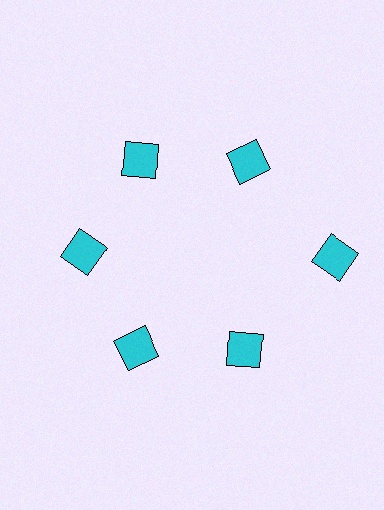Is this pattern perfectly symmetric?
No. The 6 cyan squares are arranged in a ring, but one element near the 3 o'clock position is pushed outward from the center, breaking the 6-fold rotational symmetry.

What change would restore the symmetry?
The symmetry would be restored by moving it inward, back onto the ring so that all 6 squares sit at equal angles and equal distance from the center.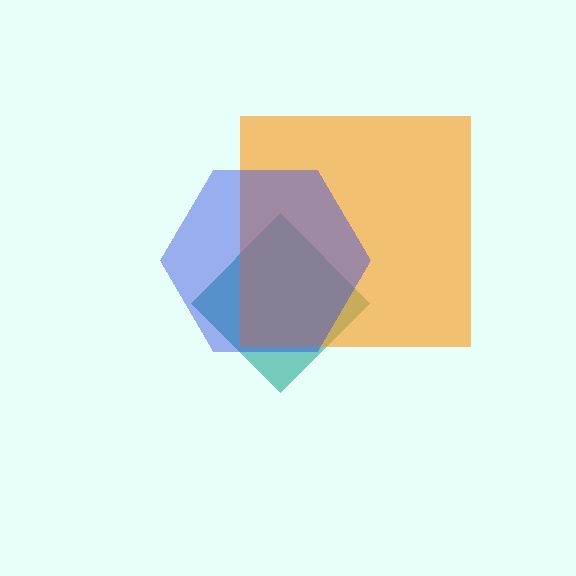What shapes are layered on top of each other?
The layered shapes are: a teal diamond, an orange square, a blue hexagon.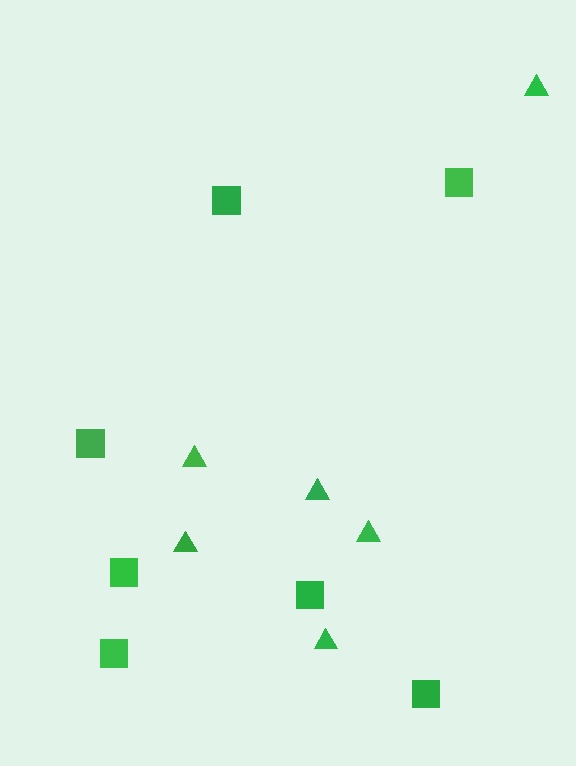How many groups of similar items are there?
There are 2 groups: one group of squares (7) and one group of triangles (6).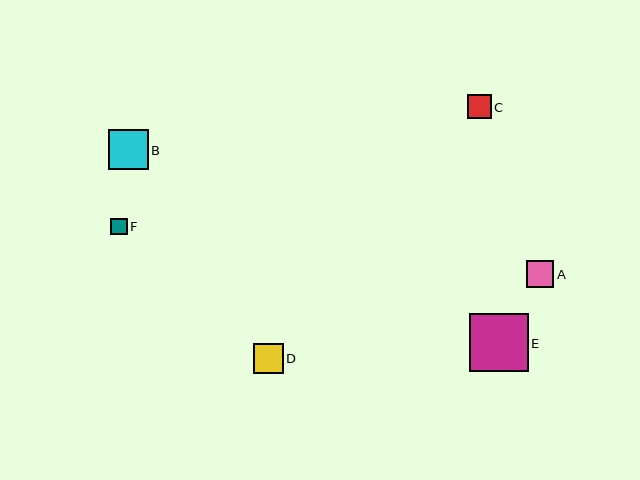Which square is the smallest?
Square F is the smallest with a size of approximately 16 pixels.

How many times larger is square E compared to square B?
Square E is approximately 1.5 times the size of square B.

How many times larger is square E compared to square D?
Square E is approximately 2.0 times the size of square D.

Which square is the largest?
Square E is the largest with a size of approximately 58 pixels.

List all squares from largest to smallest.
From largest to smallest: E, B, D, A, C, F.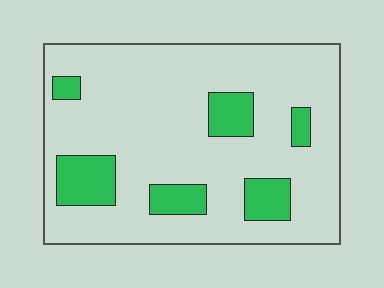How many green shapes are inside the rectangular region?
6.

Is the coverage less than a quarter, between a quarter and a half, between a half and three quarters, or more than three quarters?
Less than a quarter.